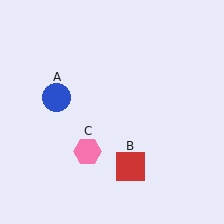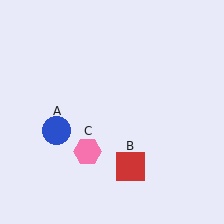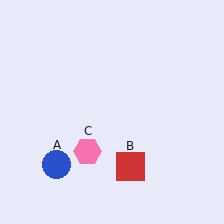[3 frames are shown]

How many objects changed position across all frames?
1 object changed position: blue circle (object A).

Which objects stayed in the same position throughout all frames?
Red square (object B) and pink hexagon (object C) remained stationary.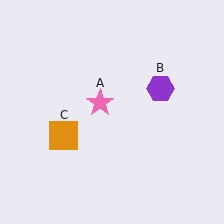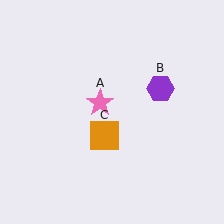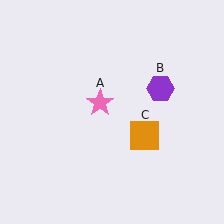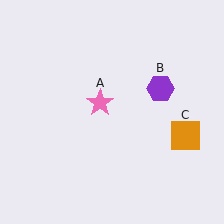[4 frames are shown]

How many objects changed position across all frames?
1 object changed position: orange square (object C).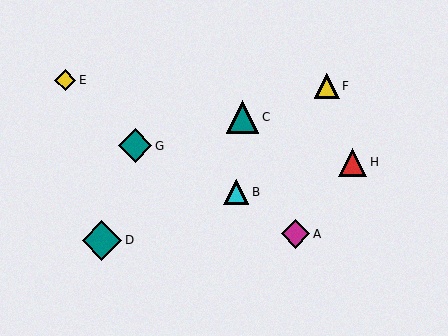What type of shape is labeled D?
Shape D is a teal diamond.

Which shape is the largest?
The teal diamond (labeled D) is the largest.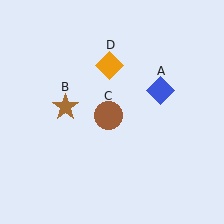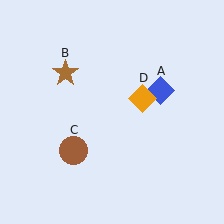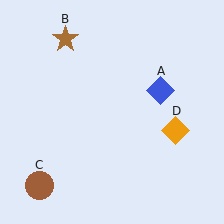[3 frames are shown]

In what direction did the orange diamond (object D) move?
The orange diamond (object D) moved down and to the right.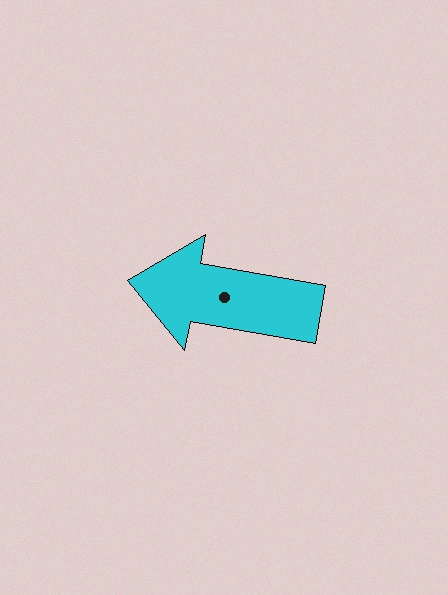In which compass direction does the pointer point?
West.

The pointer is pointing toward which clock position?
Roughly 9 o'clock.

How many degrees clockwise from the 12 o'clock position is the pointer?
Approximately 280 degrees.